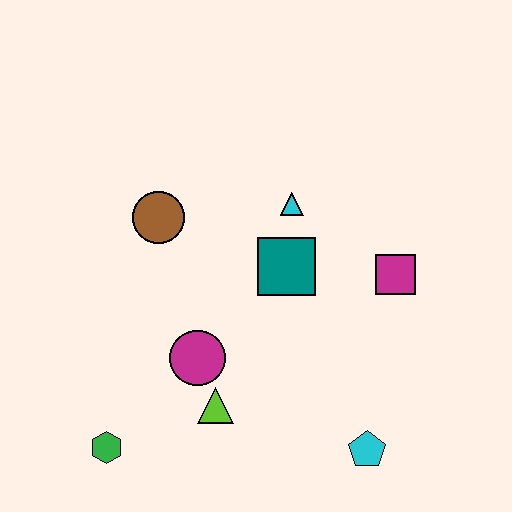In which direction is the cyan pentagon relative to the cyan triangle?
The cyan pentagon is below the cyan triangle.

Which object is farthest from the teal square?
The green hexagon is farthest from the teal square.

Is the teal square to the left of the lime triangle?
No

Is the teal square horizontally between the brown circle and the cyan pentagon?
Yes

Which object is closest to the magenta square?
The teal square is closest to the magenta square.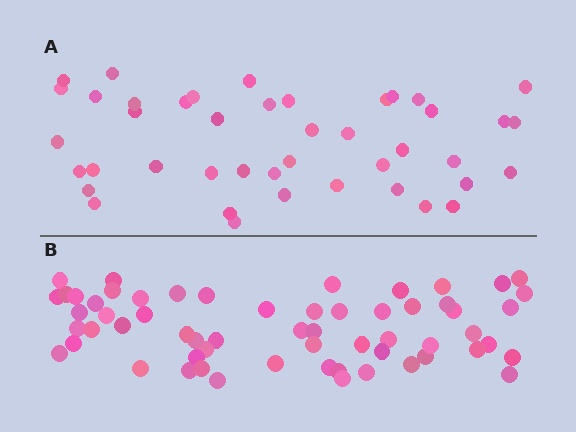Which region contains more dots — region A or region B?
Region B (the bottom region) has more dots.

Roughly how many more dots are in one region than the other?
Region B has approximately 15 more dots than region A.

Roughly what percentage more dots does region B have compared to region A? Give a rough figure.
About 40% more.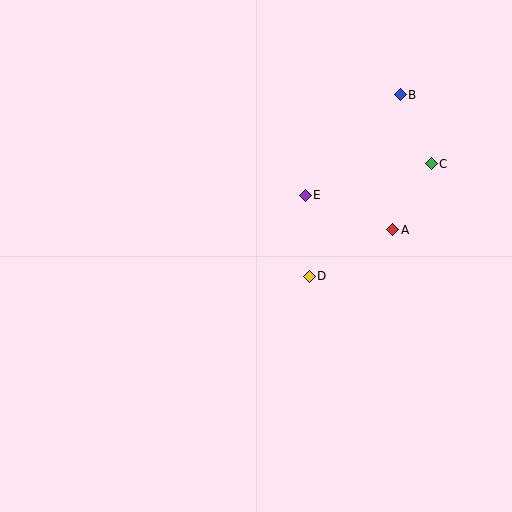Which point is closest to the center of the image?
Point D at (309, 276) is closest to the center.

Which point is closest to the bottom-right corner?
Point A is closest to the bottom-right corner.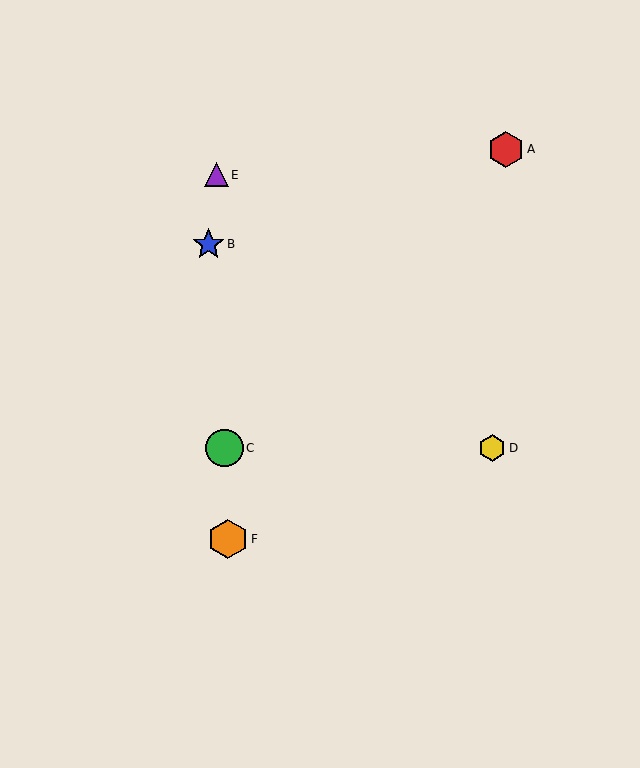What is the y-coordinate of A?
Object A is at y≈149.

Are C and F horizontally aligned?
No, C is at y≈448 and F is at y≈539.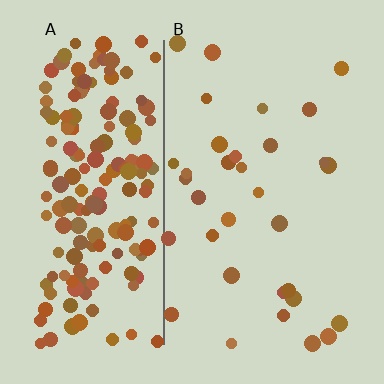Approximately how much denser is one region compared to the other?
Approximately 5.6× — region A over region B.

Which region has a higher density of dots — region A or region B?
A (the left).